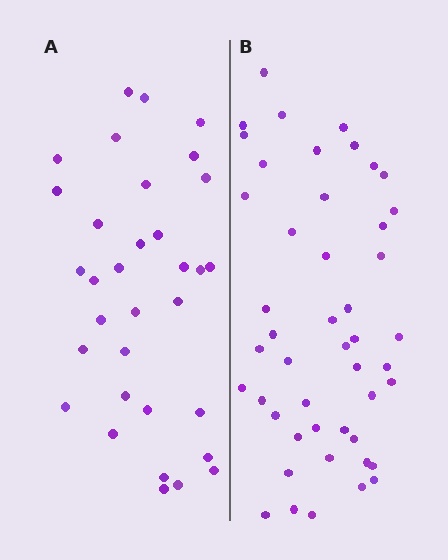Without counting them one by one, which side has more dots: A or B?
Region B (the right region) has more dots.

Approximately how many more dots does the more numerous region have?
Region B has approximately 15 more dots than region A.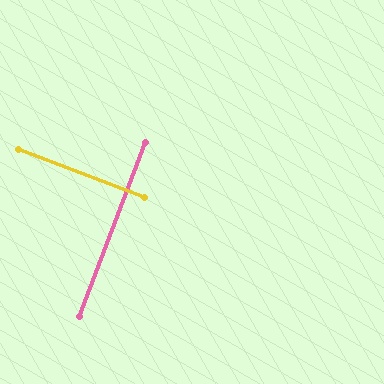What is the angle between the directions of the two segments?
Approximately 89 degrees.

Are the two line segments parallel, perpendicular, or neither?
Perpendicular — they meet at approximately 89°.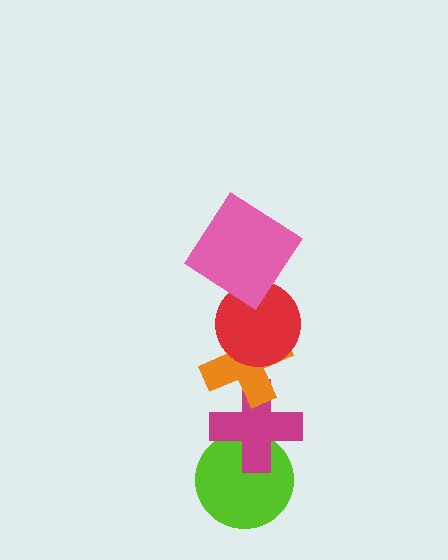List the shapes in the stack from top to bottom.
From top to bottom: the pink diamond, the red circle, the orange cross, the magenta cross, the lime circle.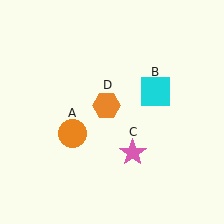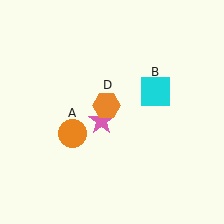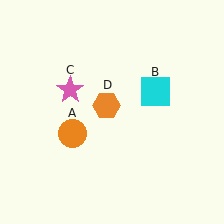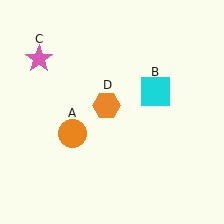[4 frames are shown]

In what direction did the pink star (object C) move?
The pink star (object C) moved up and to the left.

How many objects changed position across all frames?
1 object changed position: pink star (object C).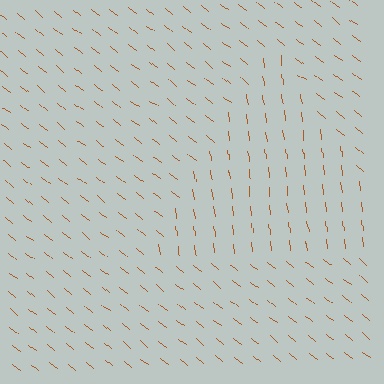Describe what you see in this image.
The image is filled with small brown line segments. A triangle region in the image has lines oriented differently from the surrounding lines, creating a visible texture boundary.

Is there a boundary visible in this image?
Yes, there is a texture boundary formed by a change in line orientation.